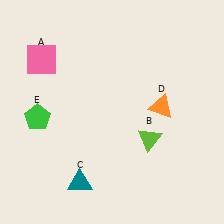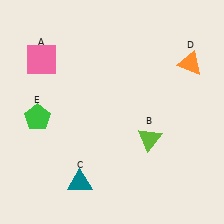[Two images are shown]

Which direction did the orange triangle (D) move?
The orange triangle (D) moved up.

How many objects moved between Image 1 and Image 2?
1 object moved between the two images.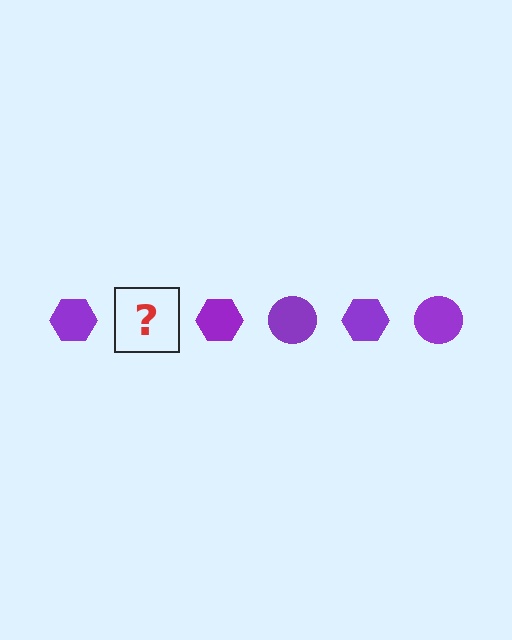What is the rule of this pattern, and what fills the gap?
The rule is that the pattern cycles through hexagon, circle shapes in purple. The gap should be filled with a purple circle.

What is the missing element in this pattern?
The missing element is a purple circle.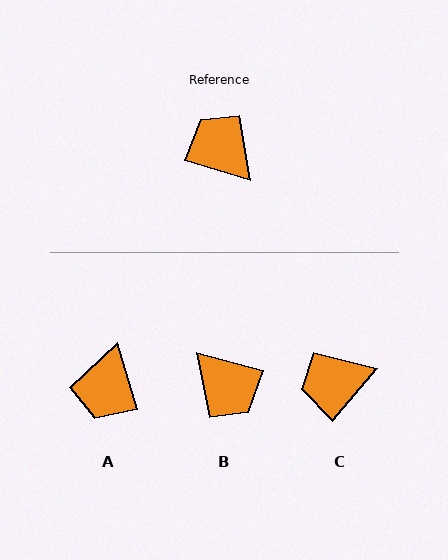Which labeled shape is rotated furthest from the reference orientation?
B, about 178 degrees away.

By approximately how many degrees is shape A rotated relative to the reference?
Approximately 124 degrees counter-clockwise.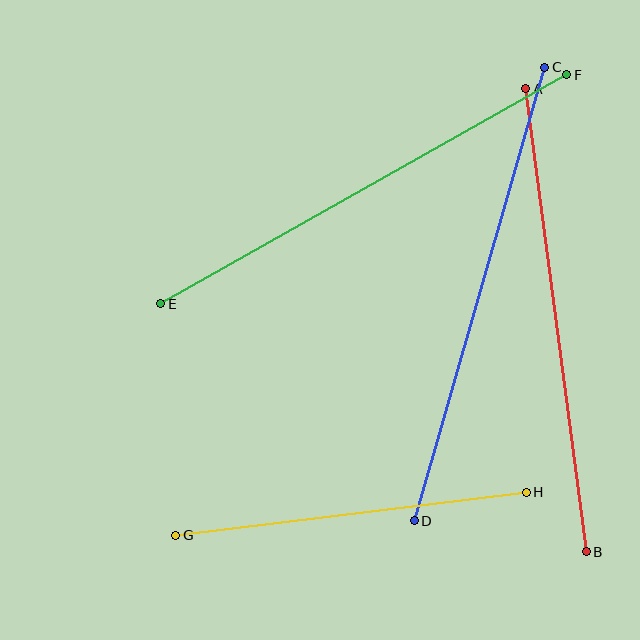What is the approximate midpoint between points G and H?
The midpoint is at approximately (351, 514) pixels.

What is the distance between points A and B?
The distance is approximately 467 pixels.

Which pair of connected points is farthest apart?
Points C and D are farthest apart.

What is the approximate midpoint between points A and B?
The midpoint is at approximately (556, 320) pixels.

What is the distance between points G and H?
The distance is approximately 353 pixels.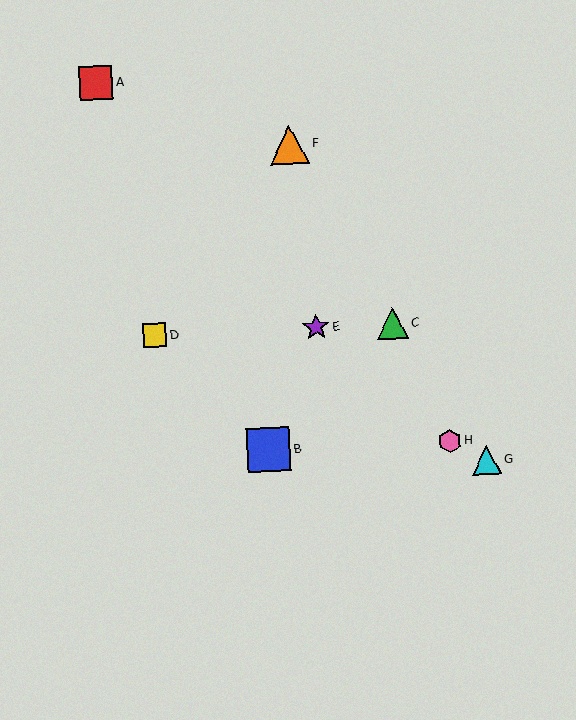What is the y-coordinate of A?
Object A is at y≈83.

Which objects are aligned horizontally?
Objects C, D, E are aligned horizontally.